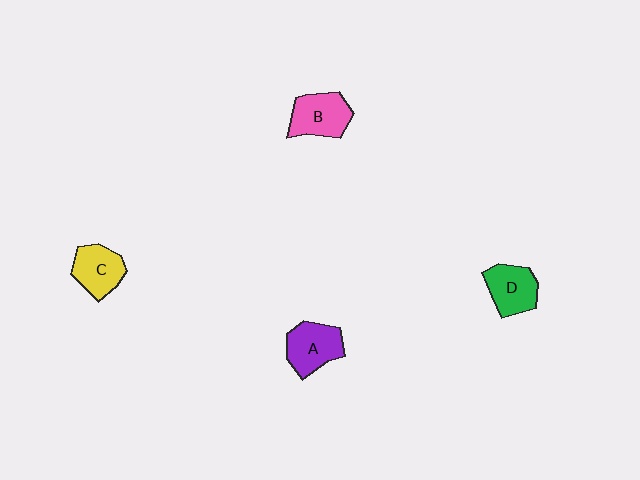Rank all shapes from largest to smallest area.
From largest to smallest: A (purple), B (pink), D (green), C (yellow).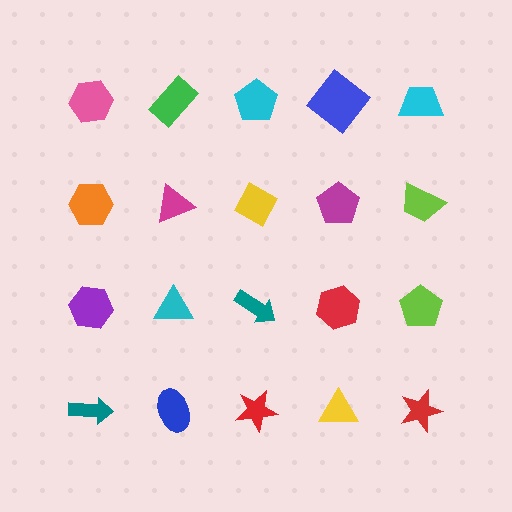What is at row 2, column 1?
An orange hexagon.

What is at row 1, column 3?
A cyan pentagon.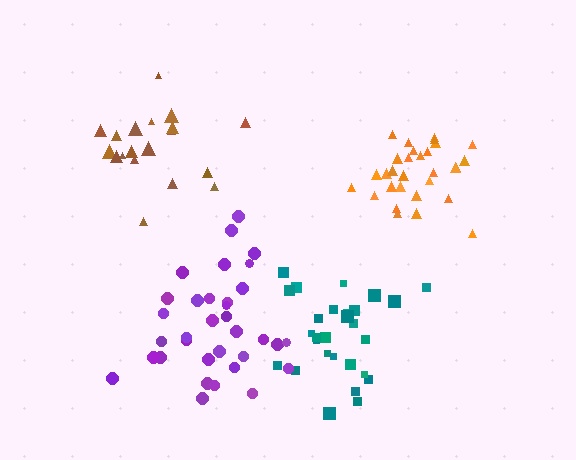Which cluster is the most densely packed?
Orange.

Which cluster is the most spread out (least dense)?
Brown.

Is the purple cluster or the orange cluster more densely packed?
Orange.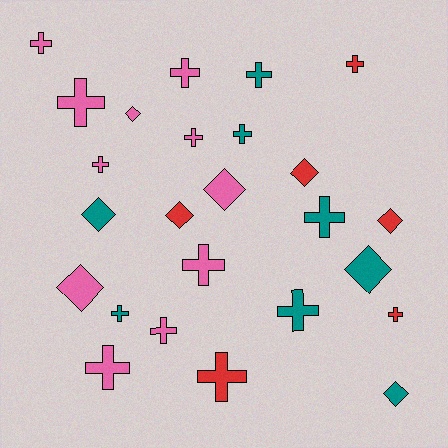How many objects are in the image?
There are 25 objects.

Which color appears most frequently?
Pink, with 11 objects.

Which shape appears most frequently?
Cross, with 16 objects.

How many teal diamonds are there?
There are 3 teal diamonds.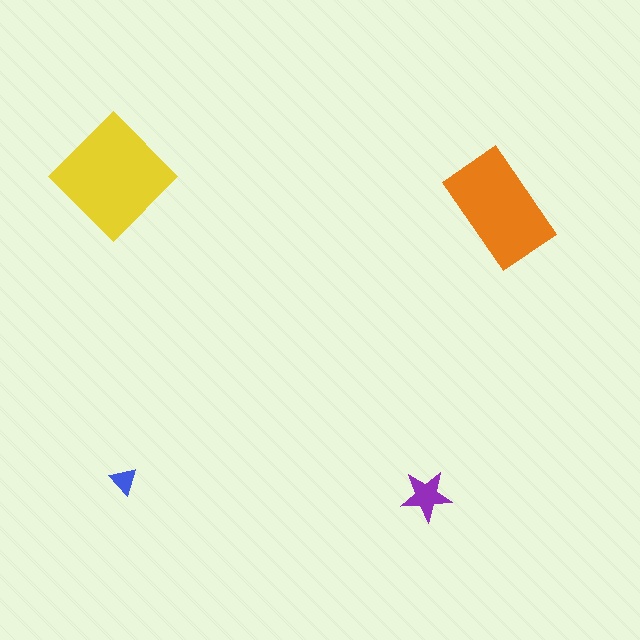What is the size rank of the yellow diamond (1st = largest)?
1st.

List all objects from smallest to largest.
The blue triangle, the purple star, the orange rectangle, the yellow diamond.